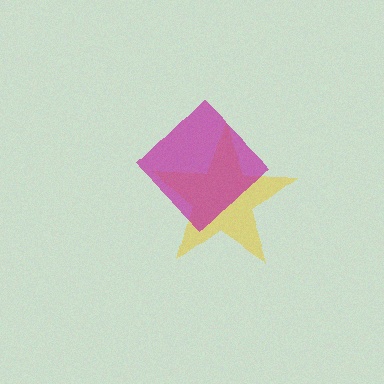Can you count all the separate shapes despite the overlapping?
Yes, there are 2 separate shapes.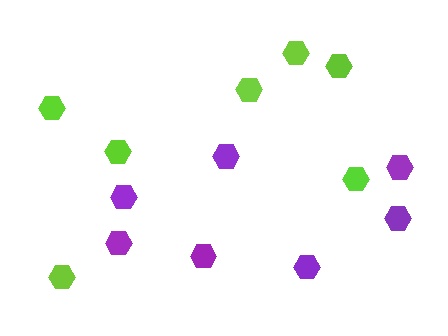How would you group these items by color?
There are 2 groups: one group of purple hexagons (7) and one group of lime hexagons (7).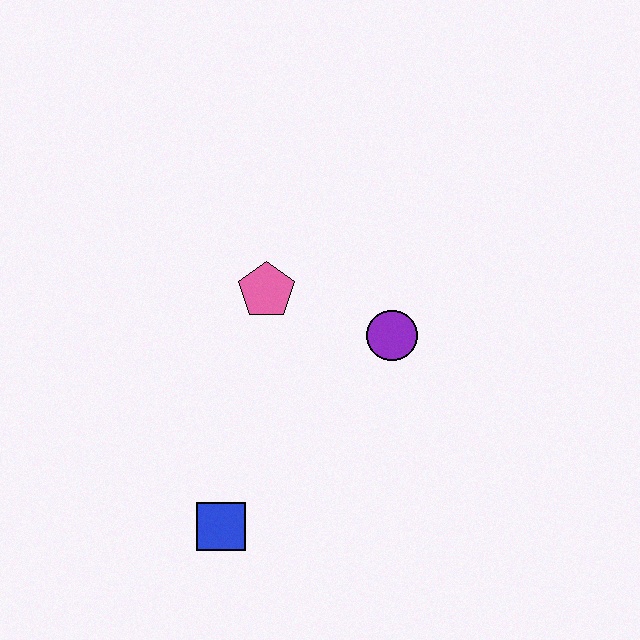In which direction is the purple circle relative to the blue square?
The purple circle is above the blue square.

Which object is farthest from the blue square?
The purple circle is farthest from the blue square.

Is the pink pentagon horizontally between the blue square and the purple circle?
Yes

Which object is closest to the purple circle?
The pink pentagon is closest to the purple circle.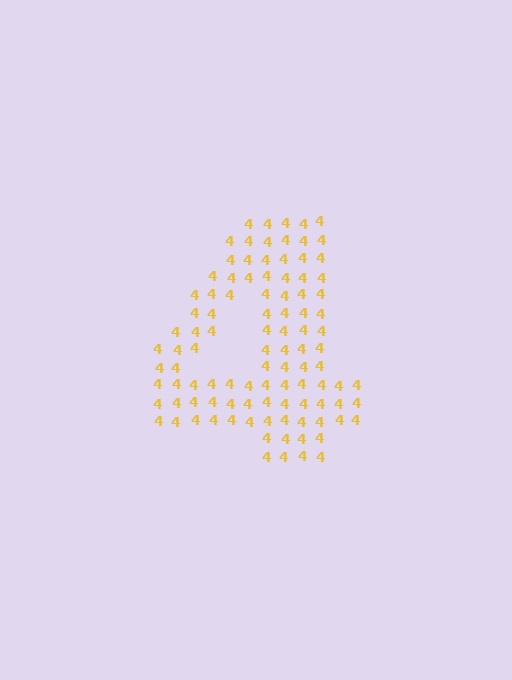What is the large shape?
The large shape is the digit 4.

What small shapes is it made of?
It is made of small digit 4's.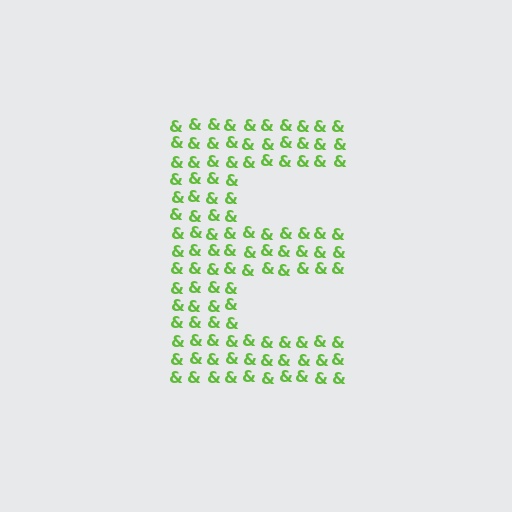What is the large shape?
The large shape is the letter E.